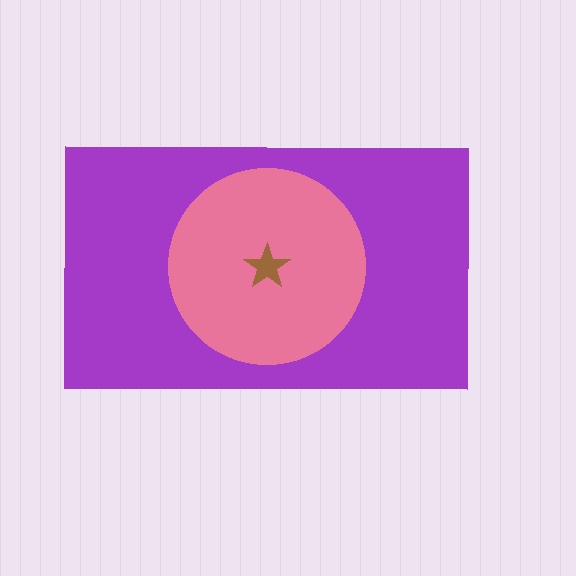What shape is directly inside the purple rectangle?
The pink circle.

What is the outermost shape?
The purple rectangle.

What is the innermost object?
The brown star.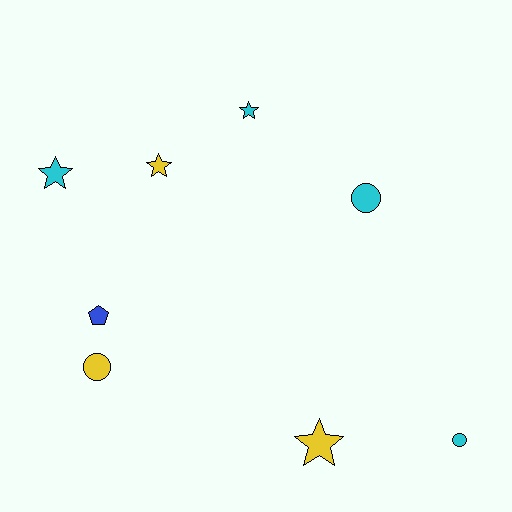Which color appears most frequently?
Cyan, with 4 objects.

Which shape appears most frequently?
Star, with 4 objects.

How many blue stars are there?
There are no blue stars.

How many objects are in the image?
There are 8 objects.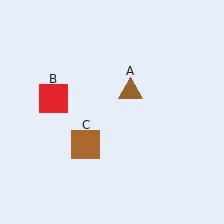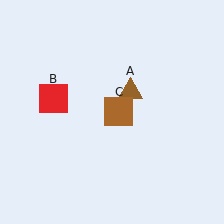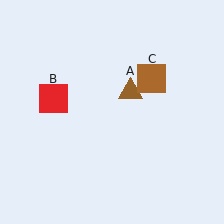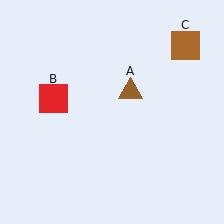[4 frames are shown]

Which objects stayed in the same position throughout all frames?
Brown triangle (object A) and red square (object B) remained stationary.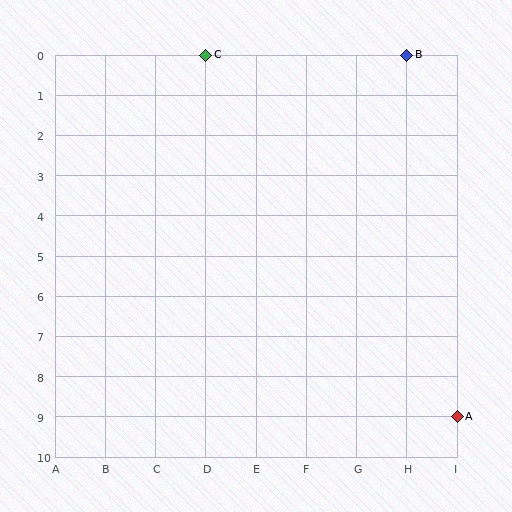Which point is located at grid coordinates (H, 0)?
Point B is at (H, 0).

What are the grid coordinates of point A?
Point A is at grid coordinates (I, 9).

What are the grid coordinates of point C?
Point C is at grid coordinates (D, 0).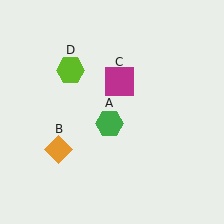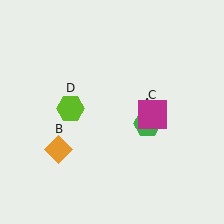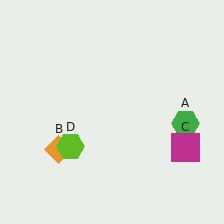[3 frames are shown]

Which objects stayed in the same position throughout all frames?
Orange diamond (object B) remained stationary.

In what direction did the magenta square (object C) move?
The magenta square (object C) moved down and to the right.